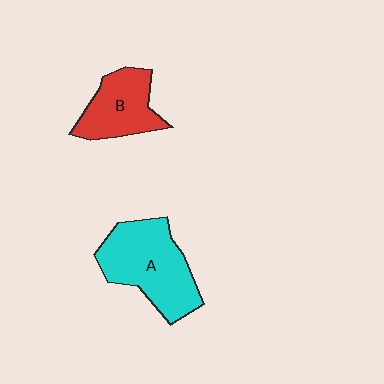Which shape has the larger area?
Shape A (cyan).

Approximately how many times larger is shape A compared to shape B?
Approximately 1.5 times.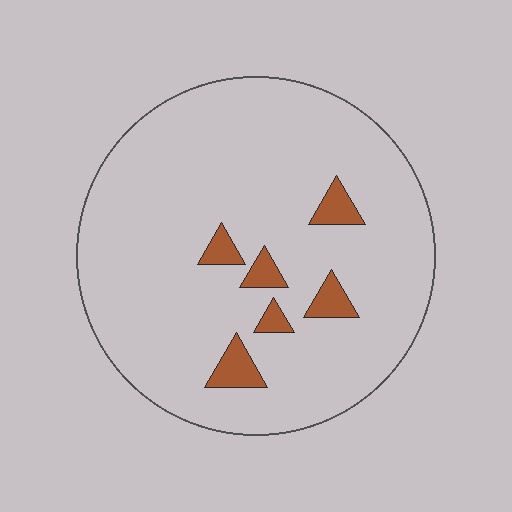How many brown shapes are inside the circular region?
6.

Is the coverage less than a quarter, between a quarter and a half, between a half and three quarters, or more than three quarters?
Less than a quarter.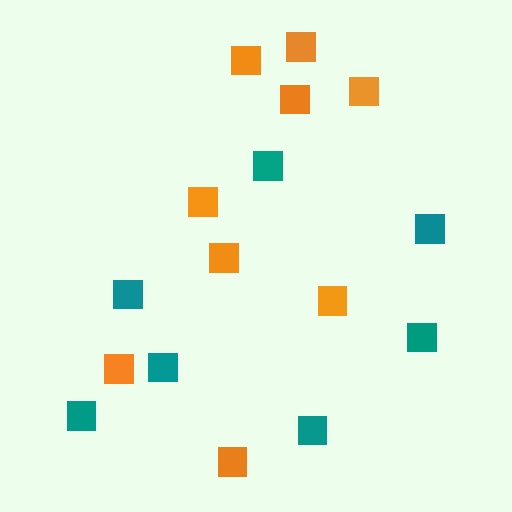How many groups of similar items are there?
There are 2 groups: one group of orange squares (9) and one group of teal squares (7).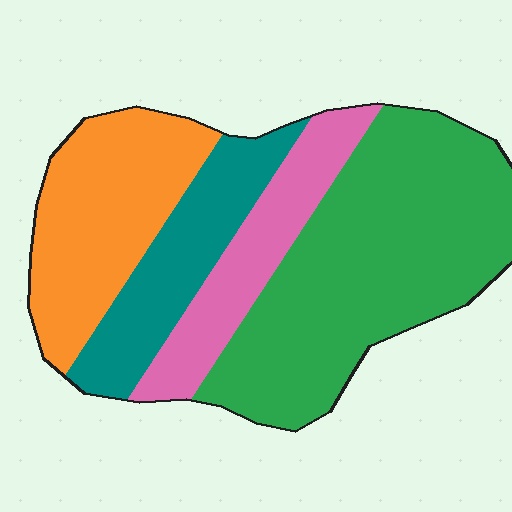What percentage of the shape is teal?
Teal takes up less than a quarter of the shape.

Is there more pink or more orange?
Orange.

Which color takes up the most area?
Green, at roughly 45%.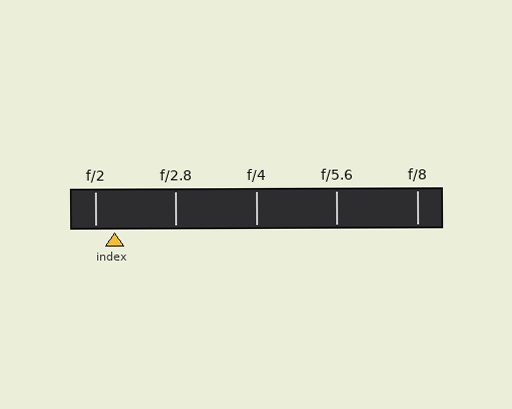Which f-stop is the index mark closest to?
The index mark is closest to f/2.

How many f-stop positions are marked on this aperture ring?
There are 5 f-stop positions marked.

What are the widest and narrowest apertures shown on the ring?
The widest aperture shown is f/2 and the narrowest is f/8.